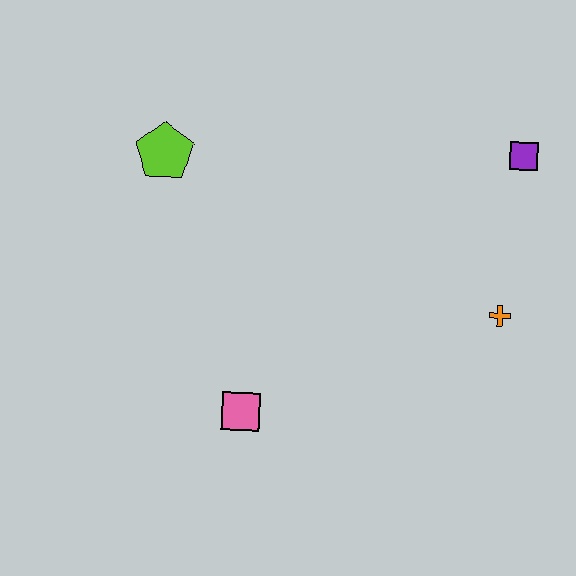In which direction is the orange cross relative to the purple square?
The orange cross is below the purple square.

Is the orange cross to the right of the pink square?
Yes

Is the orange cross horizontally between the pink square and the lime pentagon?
No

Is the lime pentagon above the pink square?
Yes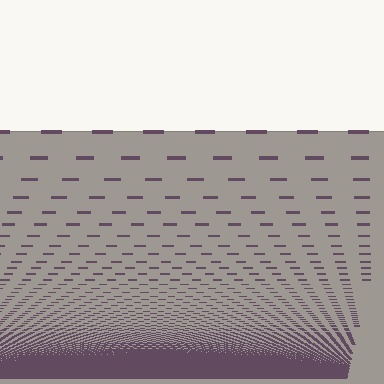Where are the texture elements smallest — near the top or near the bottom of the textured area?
Near the bottom.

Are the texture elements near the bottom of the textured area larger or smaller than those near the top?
Smaller. The gradient is inverted — elements near the bottom are smaller and denser.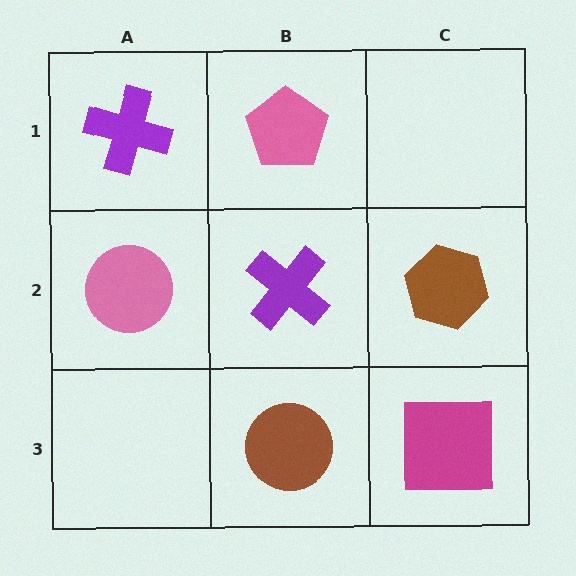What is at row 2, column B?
A purple cross.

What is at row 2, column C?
A brown hexagon.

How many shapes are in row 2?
3 shapes.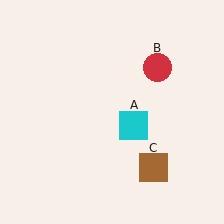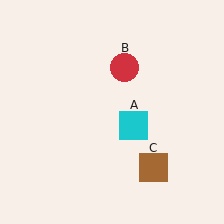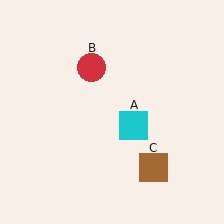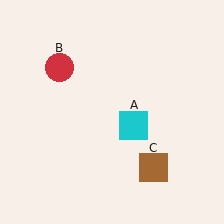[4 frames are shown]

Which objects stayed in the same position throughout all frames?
Cyan square (object A) and brown square (object C) remained stationary.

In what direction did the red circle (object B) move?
The red circle (object B) moved left.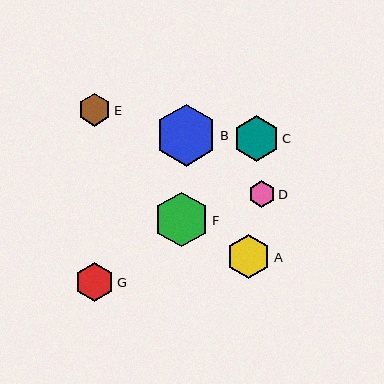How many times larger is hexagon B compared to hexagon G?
Hexagon B is approximately 1.6 times the size of hexagon G.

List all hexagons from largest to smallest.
From largest to smallest: B, F, C, A, G, E, D.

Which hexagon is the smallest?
Hexagon D is the smallest with a size of approximately 27 pixels.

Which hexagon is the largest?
Hexagon B is the largest with a size of approximately 62 pixels.